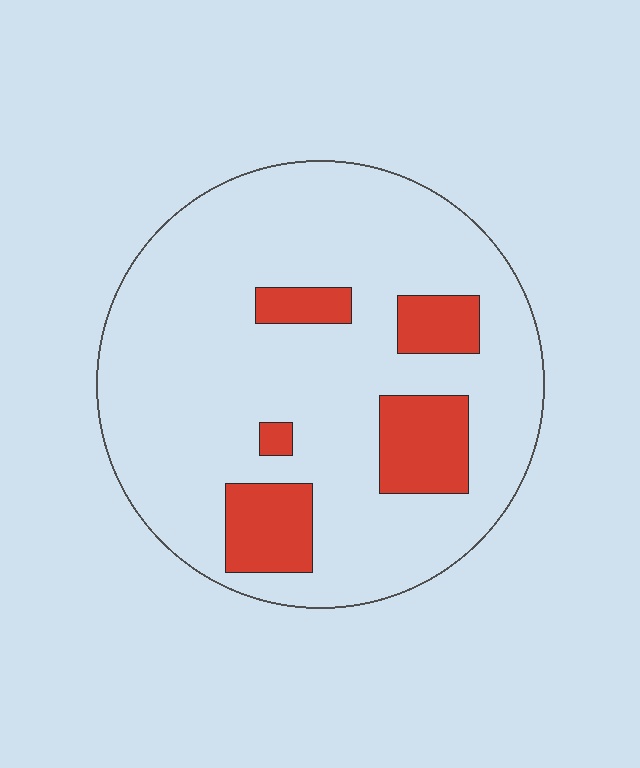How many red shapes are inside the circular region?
5.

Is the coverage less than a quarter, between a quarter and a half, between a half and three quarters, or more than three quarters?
Less than a quarter.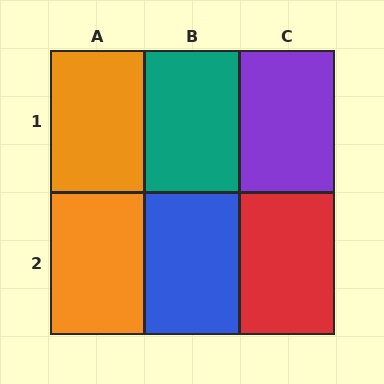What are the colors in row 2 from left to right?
Orange, blue, red.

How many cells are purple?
1 cell is purple.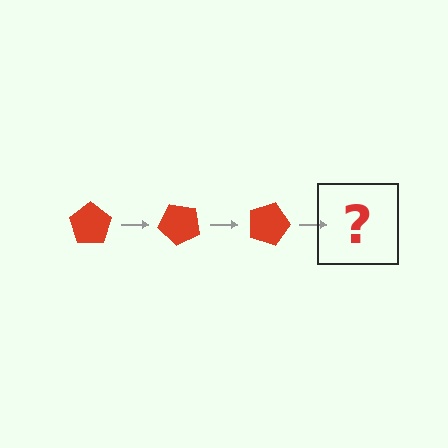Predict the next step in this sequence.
The next step is a red pentagon rotated 135 degrees.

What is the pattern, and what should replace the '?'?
The pattern is that the pentagon rotates 45 degrees each step. The '?' should be a red pentagon rotated 135 degrees.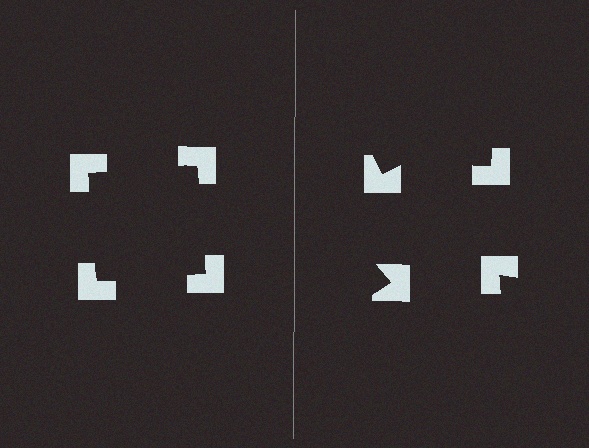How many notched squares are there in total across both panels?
8 — 4 on each side.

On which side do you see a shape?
An illusory square appears on the left side. On the right side the wedge cuts are rotated, so no coherent shape forms.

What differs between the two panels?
The notched squares are positioned identically on both sides; only the wedge orientations differ. On the left they align to a square; on the right they are misaligned.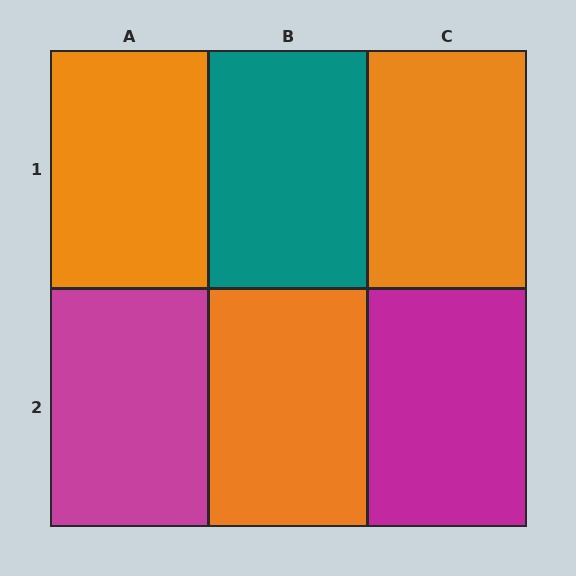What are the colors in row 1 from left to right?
Orange, teal, orange.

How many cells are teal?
1 cell is teal.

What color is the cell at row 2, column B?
Orange.